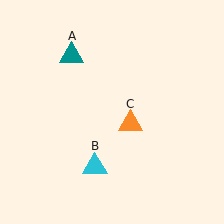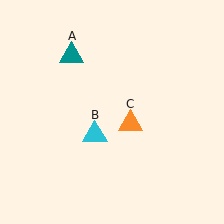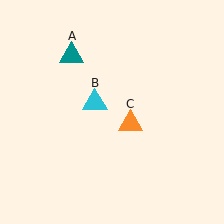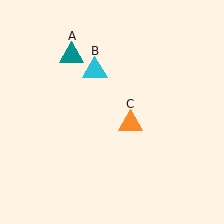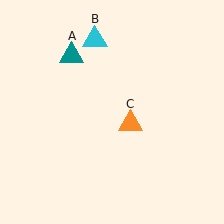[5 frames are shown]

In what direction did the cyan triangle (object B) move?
The cyan triangle (object B) moved up.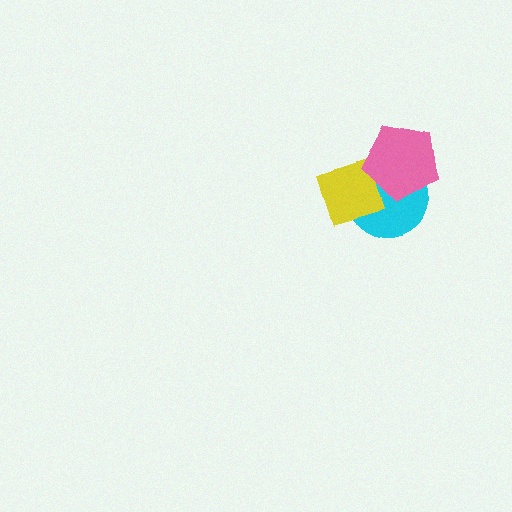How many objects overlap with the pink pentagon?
2 objects overlap with the pink pentagon.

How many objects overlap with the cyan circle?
2 objects overlap with the cyan circle.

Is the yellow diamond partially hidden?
Yes, it is partially covered by another shape.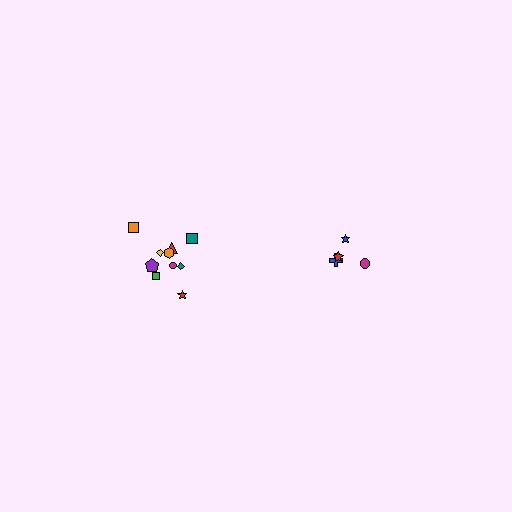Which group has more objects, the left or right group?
The left group.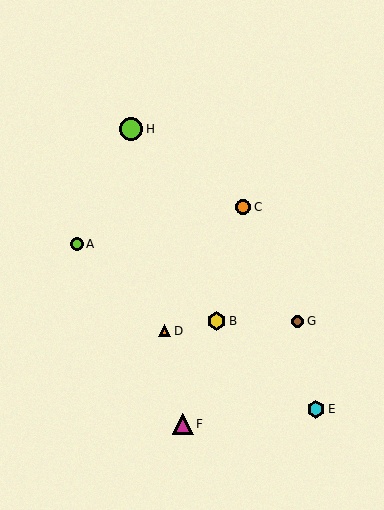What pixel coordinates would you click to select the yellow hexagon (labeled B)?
Click at (217, 321) to select the yellow hexagon B.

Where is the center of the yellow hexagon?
The center of the yellow hexagon is at (217, 321).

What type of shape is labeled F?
Shape F is a magenta triangle.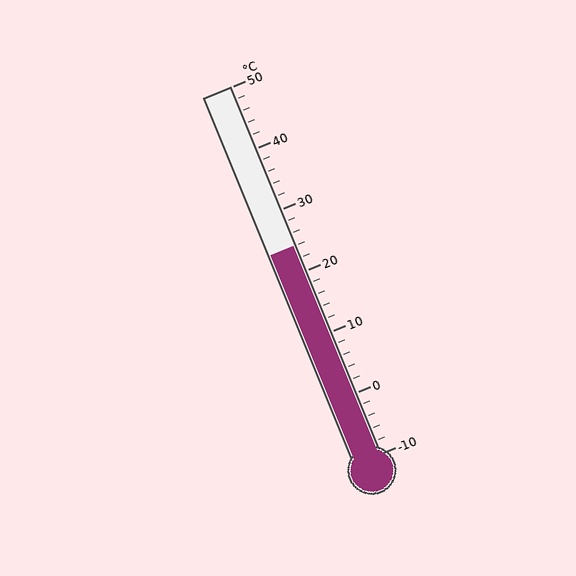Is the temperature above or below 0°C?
The temperature is above 0°C.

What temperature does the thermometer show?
The thermometer shows approximately 24°C.